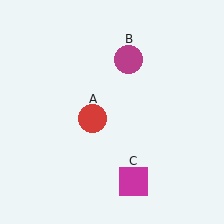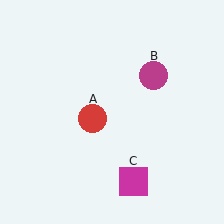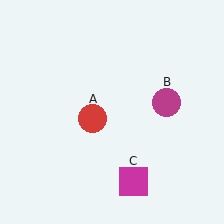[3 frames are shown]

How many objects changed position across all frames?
1 object changed position: magenta circle (object B).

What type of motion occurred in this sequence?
The magenta circle (object B) rotated clockwise around the center of the scene.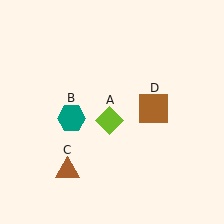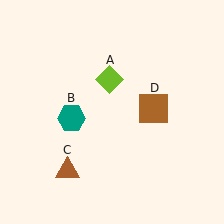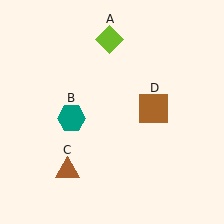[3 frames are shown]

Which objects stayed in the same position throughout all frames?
Teal hexagon (object B) and brown triangle (object C) and brown square (object D) remained stationary.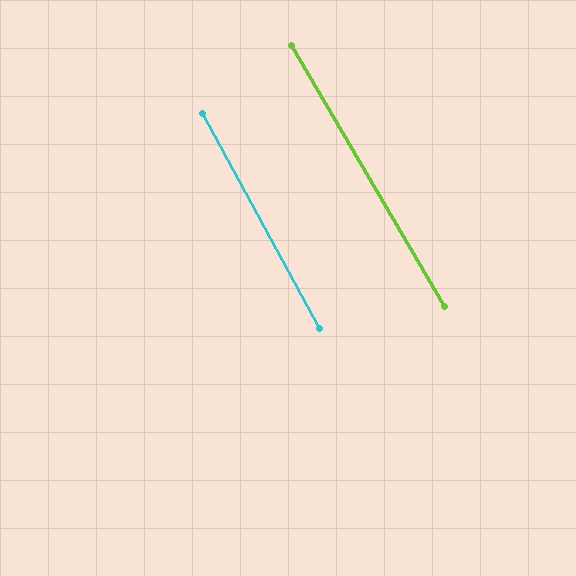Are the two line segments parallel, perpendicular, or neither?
Parallel — their directions differ by only 1.8°.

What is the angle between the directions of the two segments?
Approximately 2 degrees.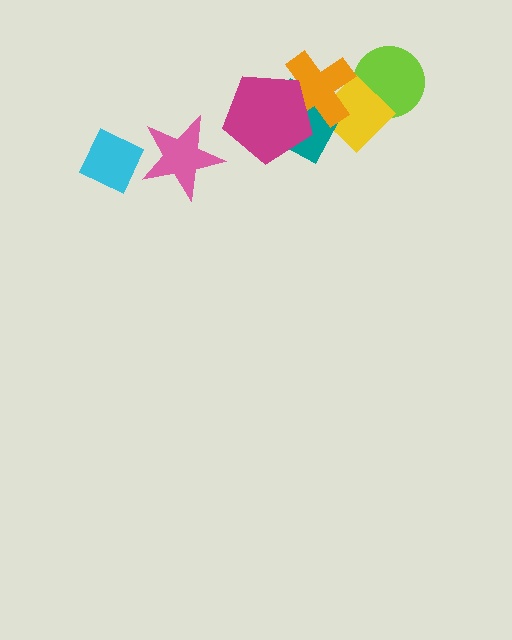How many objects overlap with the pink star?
1 object overlaps with the pink star.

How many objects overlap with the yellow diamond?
3 objects overlap with the yellow diamond.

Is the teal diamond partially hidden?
Yes, it is partially covered by another shape.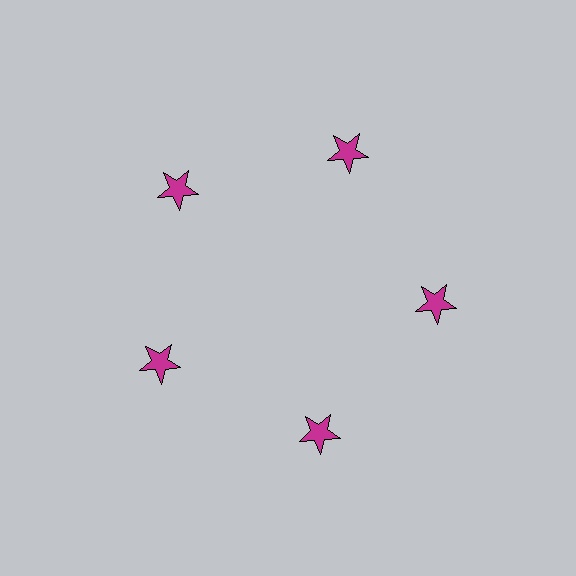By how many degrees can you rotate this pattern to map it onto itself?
The pattern maps onto itself every 72 degrees of rotation.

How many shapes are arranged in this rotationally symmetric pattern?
There are 5 shapes, arranged in 5 groups of 1.